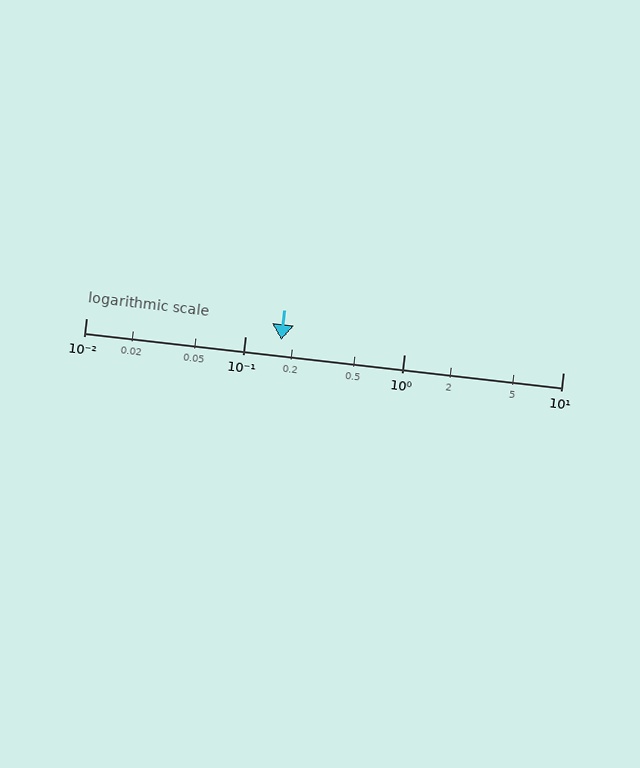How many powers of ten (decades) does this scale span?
The scale spans 3 decades, from 0.01 to 10.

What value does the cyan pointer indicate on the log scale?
The pointer indicates approximately 0.17.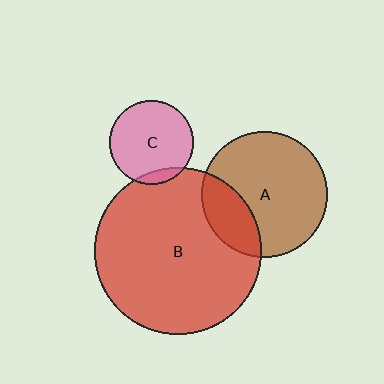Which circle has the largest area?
Circle B (red).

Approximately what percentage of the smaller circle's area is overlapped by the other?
Approximately 10%.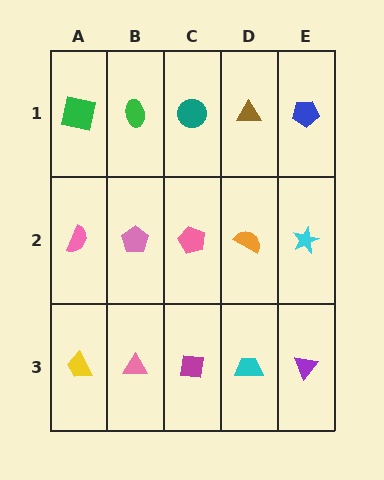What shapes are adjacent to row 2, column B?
A green ellipse (row 1, column B), a pink triangle (row 3, column B), a pink semicircle (row 2, column A), a pink pentagon (row 2, column C).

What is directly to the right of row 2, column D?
A cyan star.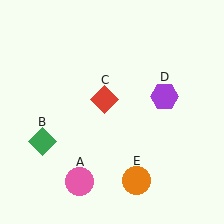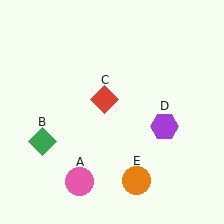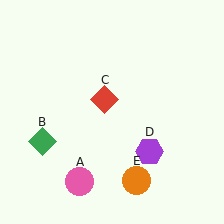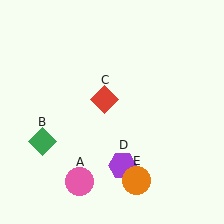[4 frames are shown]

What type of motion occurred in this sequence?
The purple hexagon (object D) rotated clockwise around the center of the scene.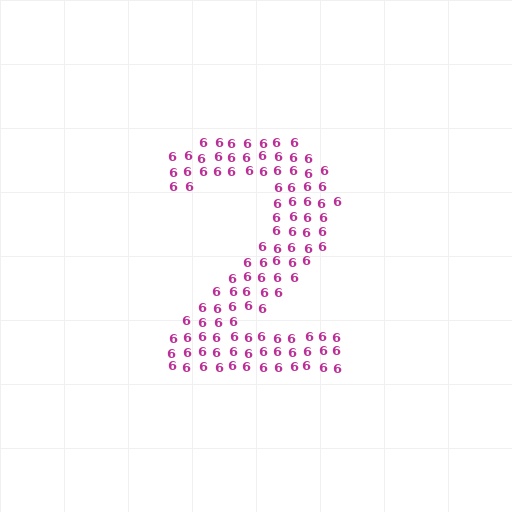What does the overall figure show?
The overall figure shows the digit 2.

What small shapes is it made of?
It is made of small digit 6's.